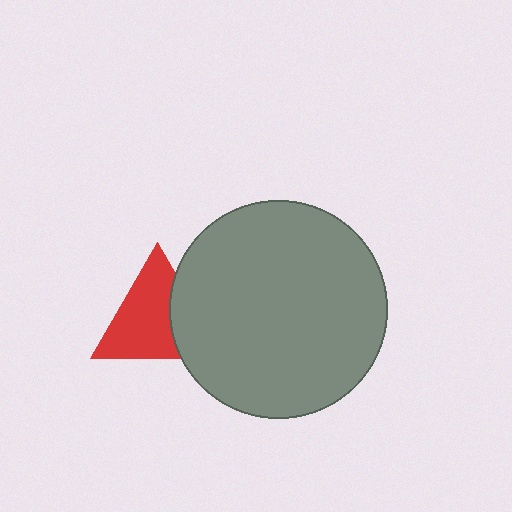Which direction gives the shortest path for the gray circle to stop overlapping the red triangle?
Moving right gives the shortest separation.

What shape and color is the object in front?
The object in front is a gray circle.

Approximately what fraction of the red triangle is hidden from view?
Roughly 31% of the red triangle is hidden behind the gray circle.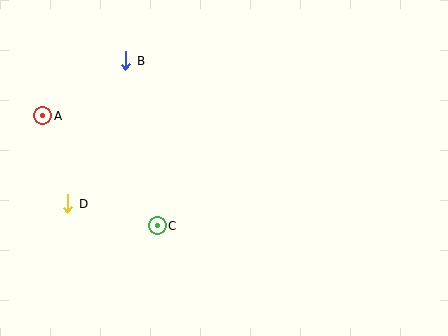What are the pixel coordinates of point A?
Point A is at (43, 116).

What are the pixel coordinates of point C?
Point C is at (157, 226).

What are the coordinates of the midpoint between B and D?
The midpoint between B and D is at (97, 132).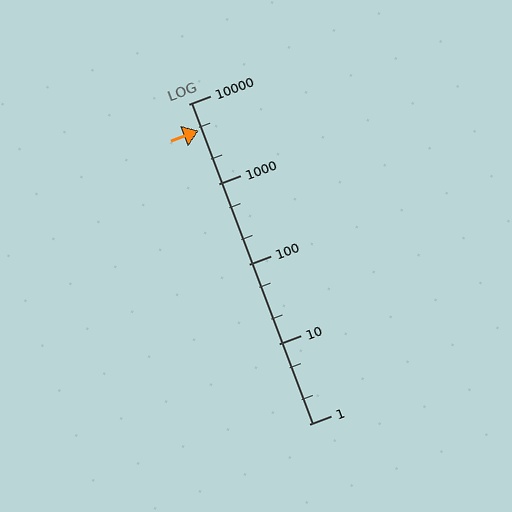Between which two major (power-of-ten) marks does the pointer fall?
The pointer is between 1000 and 10000.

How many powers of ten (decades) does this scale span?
The scale spans 4 decades, from 1 to 10000.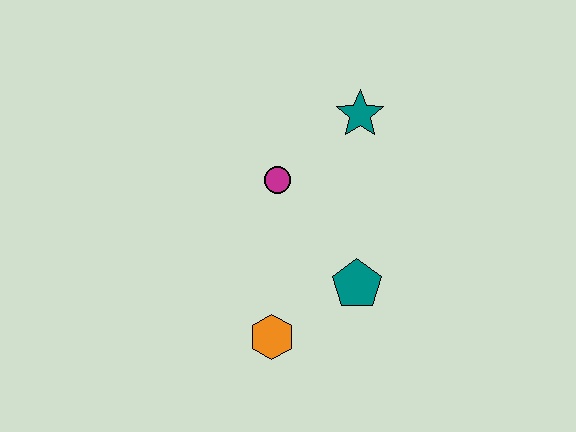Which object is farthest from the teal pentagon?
The teal star is farthest from the teal pentagon.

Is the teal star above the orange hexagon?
Yes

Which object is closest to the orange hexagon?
The teal pentagon is closest to the orange hexagon.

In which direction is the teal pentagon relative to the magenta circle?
The teal pentagon is below the magenta circle.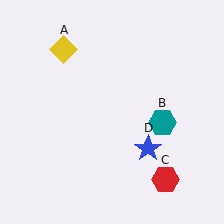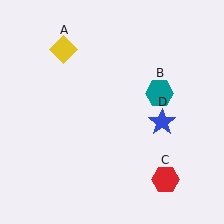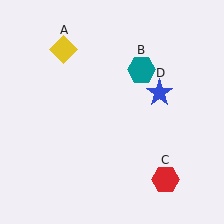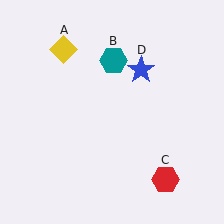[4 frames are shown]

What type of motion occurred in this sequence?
The teal hexagon (object B), blue star (object D) rotated counterclockwise around the center of the scene.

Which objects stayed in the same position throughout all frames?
Yellow diamond (object A) and red hexagon (object C) remained stationary.